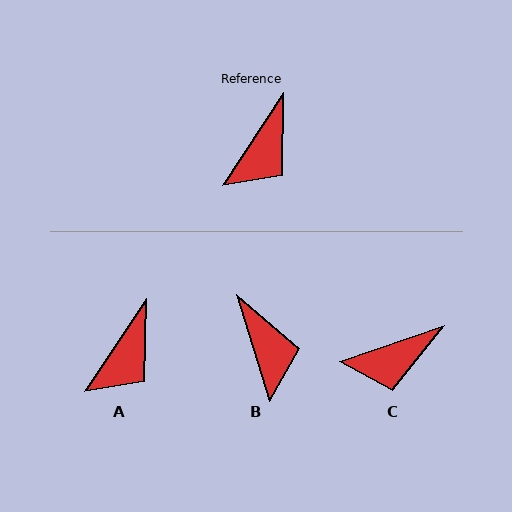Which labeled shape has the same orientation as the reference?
A.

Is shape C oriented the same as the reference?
No, it is off by about 38 degrees.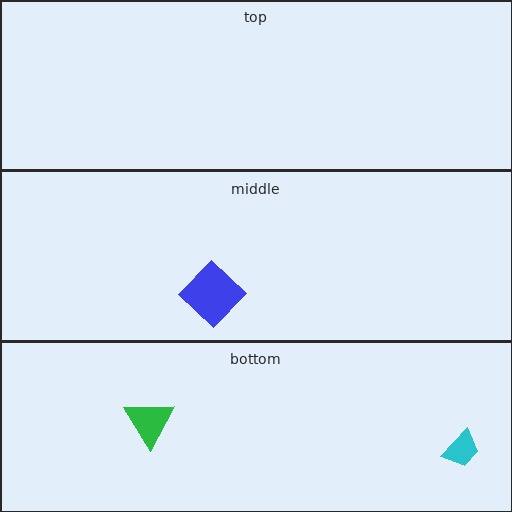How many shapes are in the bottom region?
2.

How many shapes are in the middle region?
1.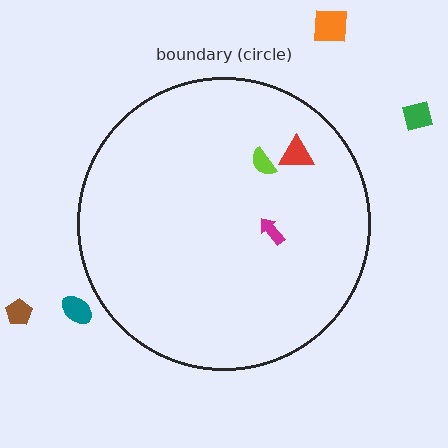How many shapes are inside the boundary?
3 inside, 4 outside.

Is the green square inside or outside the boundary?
Outside.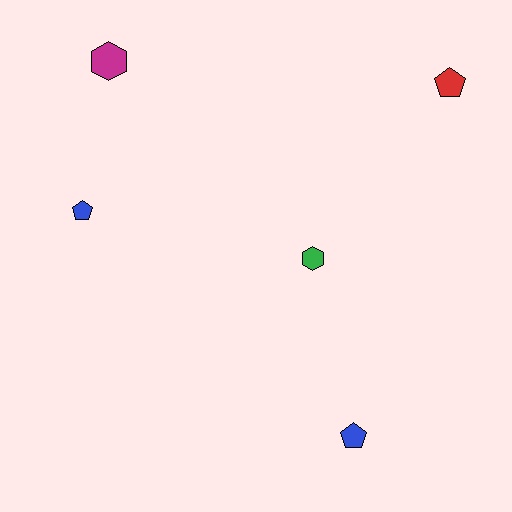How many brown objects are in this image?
There are no brown objects.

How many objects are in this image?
There are 5 objects.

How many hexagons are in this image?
There are 2 hexagons.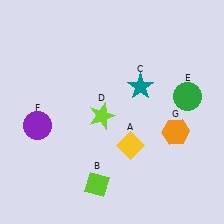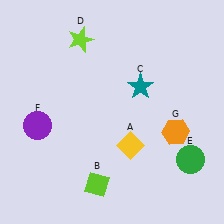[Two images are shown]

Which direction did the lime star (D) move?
The lime star (D) moved up.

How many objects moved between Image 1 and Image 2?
2 objects moved between the two images.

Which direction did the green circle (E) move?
The green circle (E) moved down.